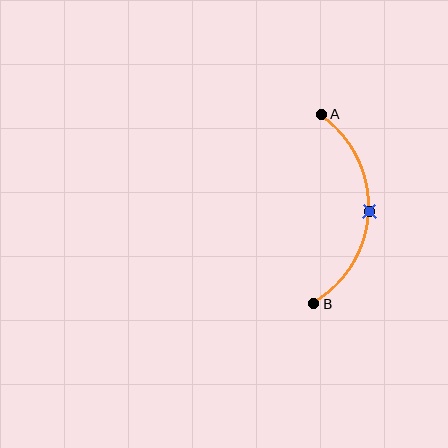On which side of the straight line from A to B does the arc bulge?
The arc bulges to the right of the straight line connecting A and B.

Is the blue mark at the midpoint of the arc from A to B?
Yes. The blue mark lies on the arc at equal arc-length from both A and B — it is the arc midpoint.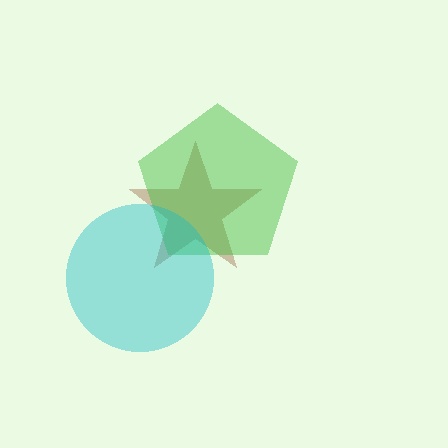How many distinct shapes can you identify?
There are 3 distinct shapes: a brown star, a green pentagon, a cyan circle.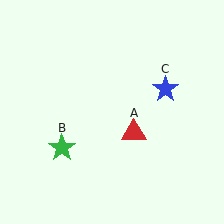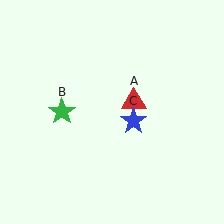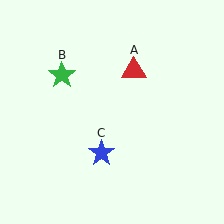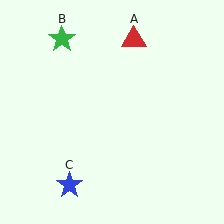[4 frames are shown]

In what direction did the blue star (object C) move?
The blue star (object C) moved down and to the left.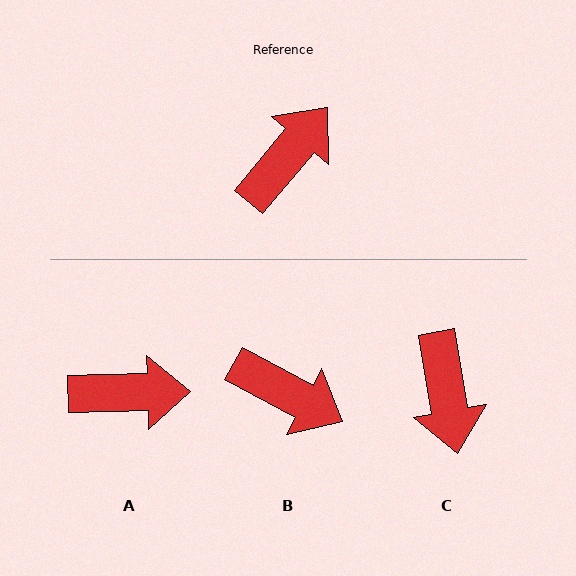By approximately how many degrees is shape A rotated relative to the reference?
Approximately 49 degrees clockwise.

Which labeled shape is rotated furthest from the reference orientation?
C, about 130 degrees away.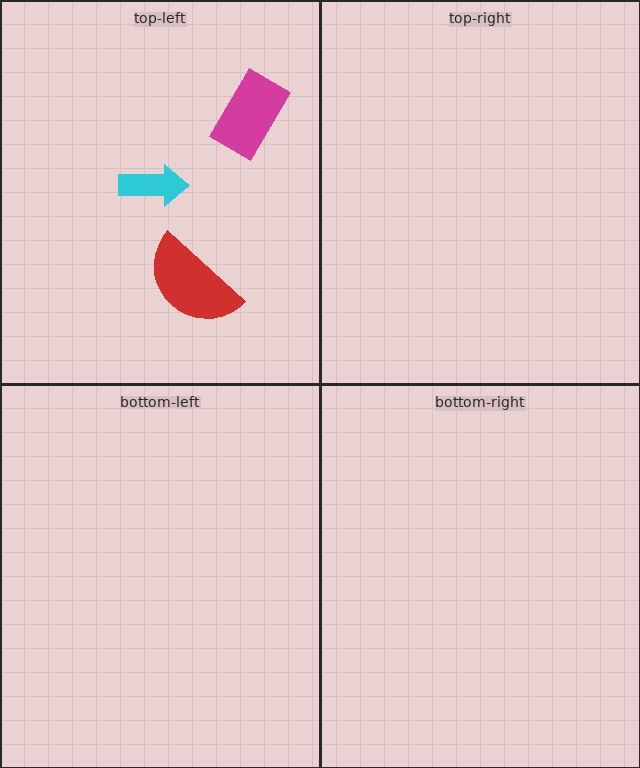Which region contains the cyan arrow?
The top-left region.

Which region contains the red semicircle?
The top-left region.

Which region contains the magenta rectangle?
The top-left region.